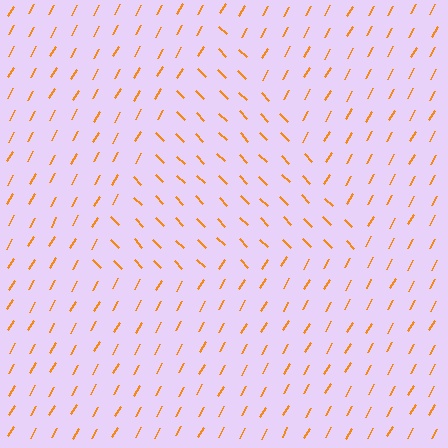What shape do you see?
I see a triangle.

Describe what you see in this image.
The image is filled with small orange line segments. A triangle region in the image has lines oriented differently from the surrounding lines, creating a visible texture boundary.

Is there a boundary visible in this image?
Yes, there is a texture boundary formed by a change in line orientation.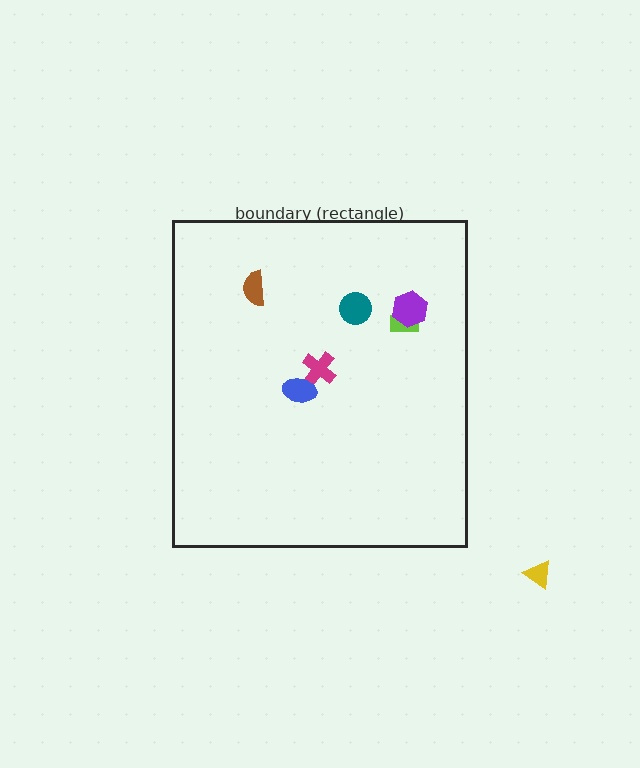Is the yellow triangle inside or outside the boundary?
Outside.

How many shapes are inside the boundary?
6 inside, 1 outside.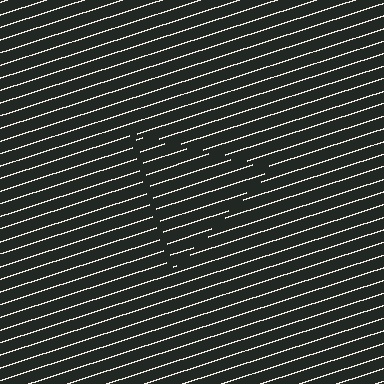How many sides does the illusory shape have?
3 sides — the line-ends trace a triangle.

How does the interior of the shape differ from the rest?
The interior of the shape contains the same grating, shifted by half a period — the contour is defined by the phase discontinuity where line-ends from the inner and outer gratings abut.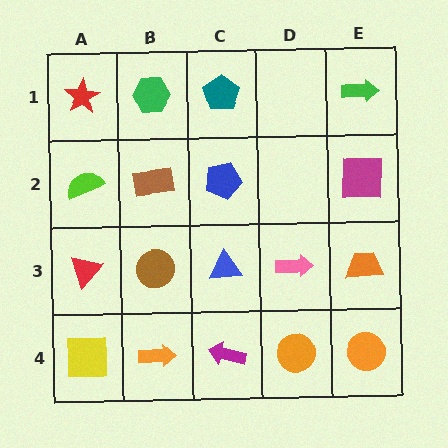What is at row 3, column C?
A blue triangle.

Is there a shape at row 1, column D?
No, that cell is empty.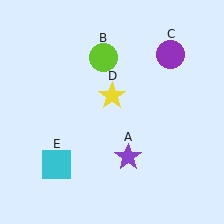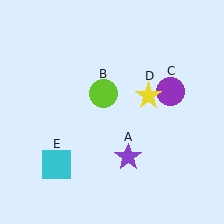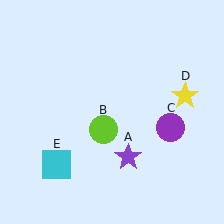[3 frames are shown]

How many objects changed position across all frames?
3 objects changed position: lime circle (object B), purple circle (object C), yellow star (object D).